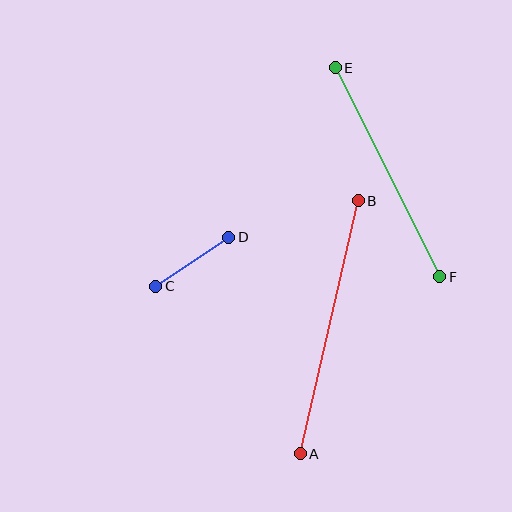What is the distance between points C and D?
The distance is approximately 88 pixels.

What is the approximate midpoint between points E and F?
The midpoint is at approximately (387, 172) pixels.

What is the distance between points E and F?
The distance is approximately 233 pixels.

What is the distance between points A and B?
The distance is approximately 259 pixels.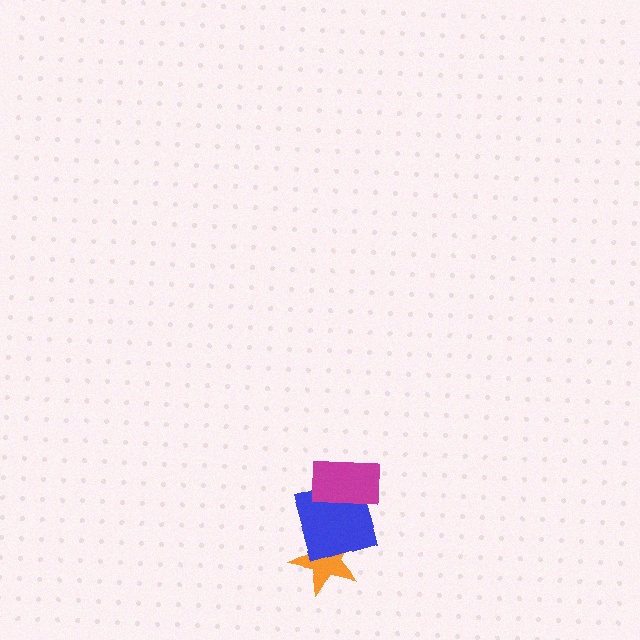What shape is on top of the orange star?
The blue square is on top of the orange star.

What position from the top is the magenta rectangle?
The magenta rectangle is 1st from the top.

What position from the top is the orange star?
The orange star is 3rd from the top.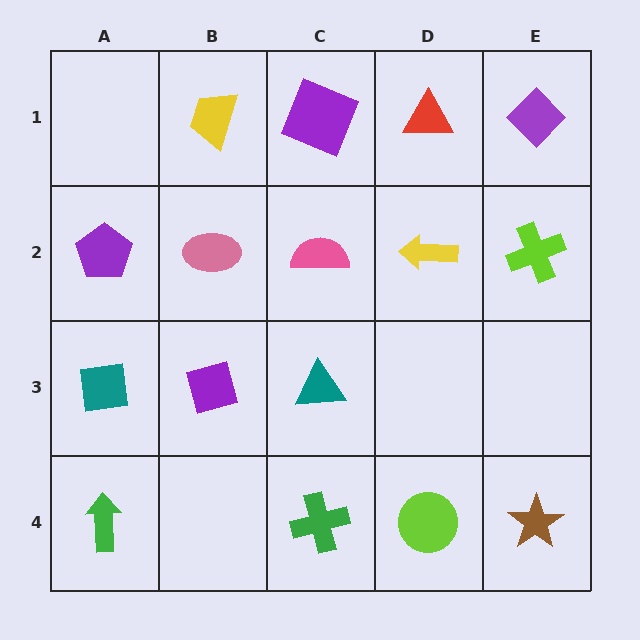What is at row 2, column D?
A yellow arrow.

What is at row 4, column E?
A brown star.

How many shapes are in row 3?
3 shapes.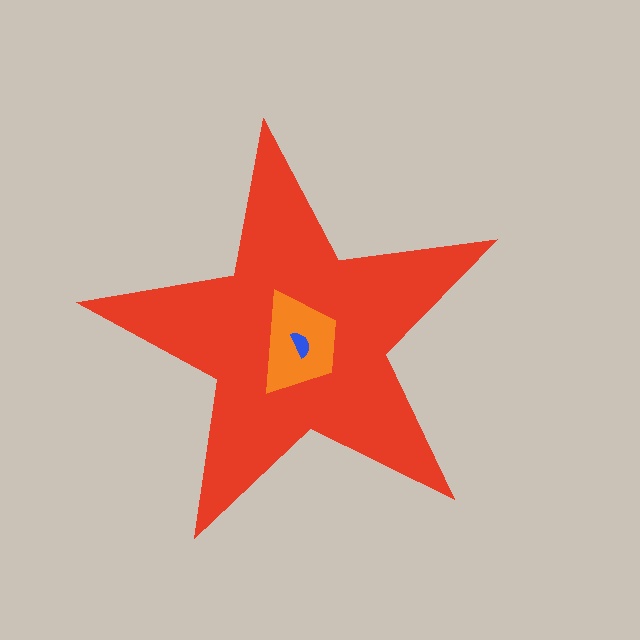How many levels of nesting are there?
3.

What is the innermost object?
The blue semicircle.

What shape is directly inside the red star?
The orange trapezoid.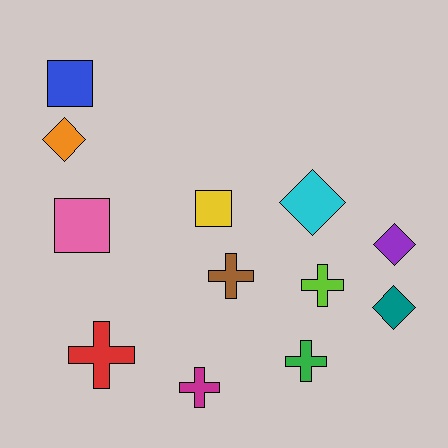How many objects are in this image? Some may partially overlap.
There are 12 objects.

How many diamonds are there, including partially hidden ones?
There are 4 diamonds.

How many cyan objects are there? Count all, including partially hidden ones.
There is 1 cyan object.